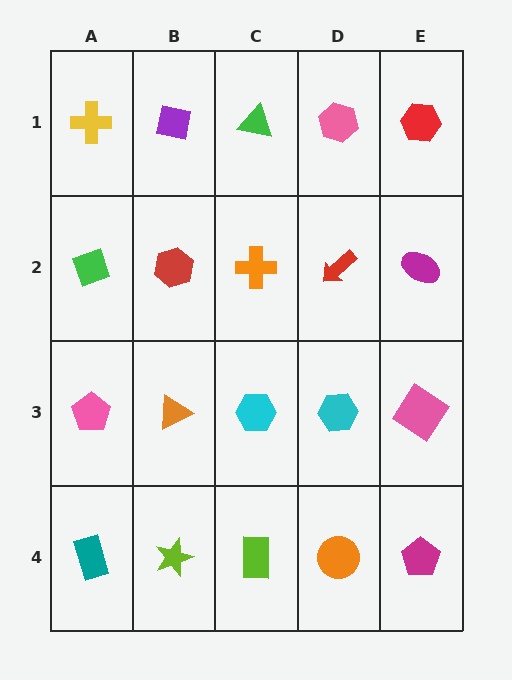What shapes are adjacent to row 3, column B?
A red hexagon (row 2, column B), a lime star (row 4, column B), a pink pentagon (row 3, column A), a cyan hexagon (row 3, column C).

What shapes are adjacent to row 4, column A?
A pink pentagon (row 3, column A), a lime star (row 4, column B).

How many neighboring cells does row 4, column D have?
3.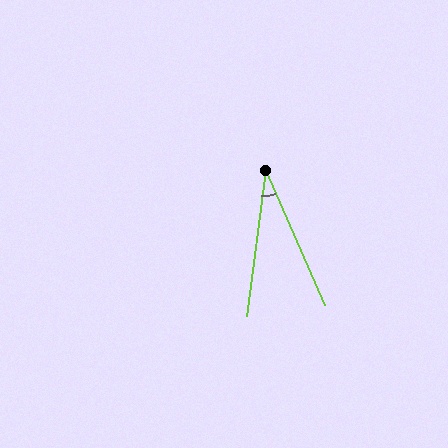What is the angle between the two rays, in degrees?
Approximately 31 degrees.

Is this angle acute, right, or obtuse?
It is acute.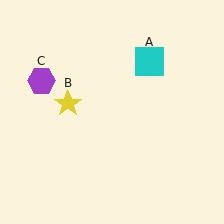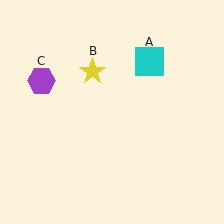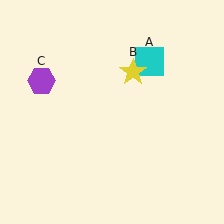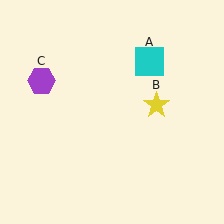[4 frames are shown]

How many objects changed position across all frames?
1 object changed position: yellow star (object B).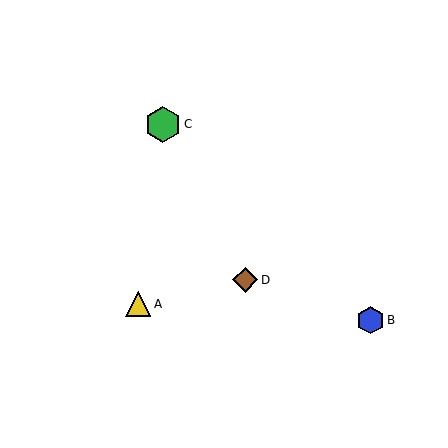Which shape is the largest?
The green hexagon (labeled C) is the largest.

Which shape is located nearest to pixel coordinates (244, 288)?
The brown diamond (labeled D) at (245, 280) is nearest to that location.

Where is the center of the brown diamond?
The center of the brown diamond is at (245, 280).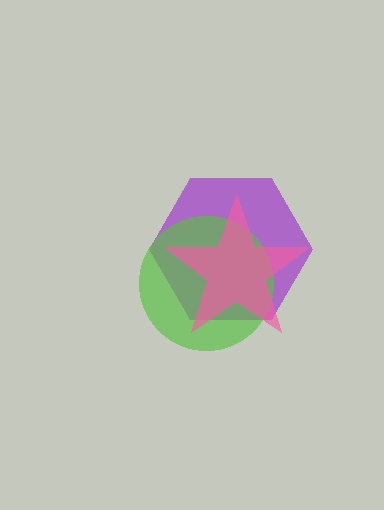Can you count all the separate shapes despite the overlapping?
Yes, there are 3 separate shapes.